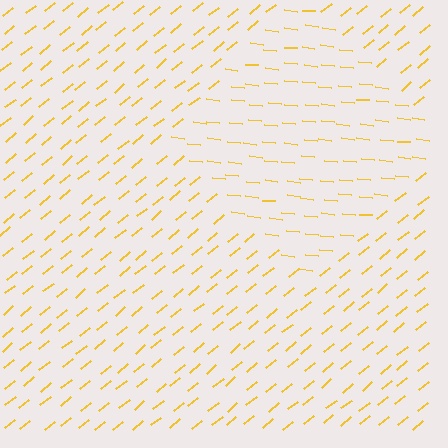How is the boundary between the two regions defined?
The boundary is defined purely by a change in line orientation (approximately 45 degrees difference). All lines are the same color and thickness.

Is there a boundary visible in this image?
Yes, there is a texture boundary formed by a change in line orientation.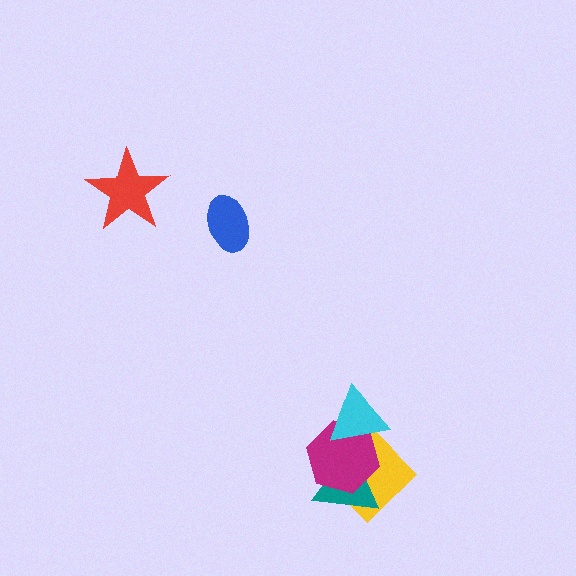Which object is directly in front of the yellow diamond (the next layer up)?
The teal triangle is directly in front of the yellow diamond.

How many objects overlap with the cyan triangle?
2 objects overlap with the cyan triangle.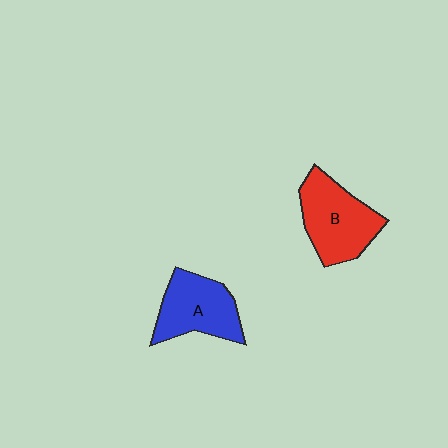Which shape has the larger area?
Shape B (red).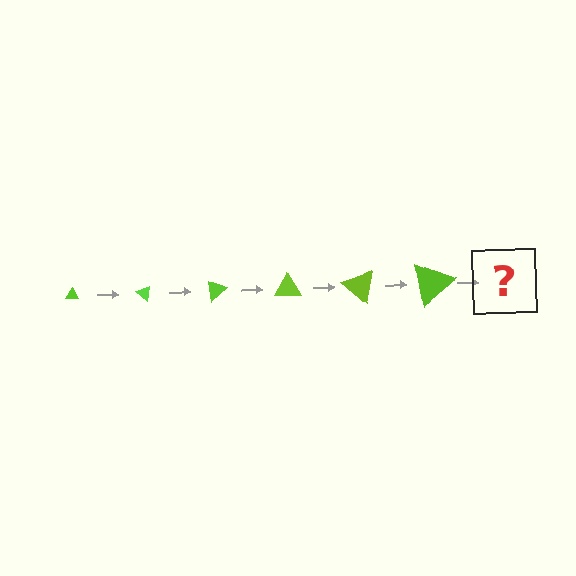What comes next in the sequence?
The next element should be a triangle, larger than the previous one and rotated 240 degrees from the start.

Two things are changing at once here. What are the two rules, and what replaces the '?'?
The two rules are that the triangle grows larger each step and it rotates 40 degrees each step. The '?' should be a triangle, larger than the previous one and rotated 240 degrees from the start.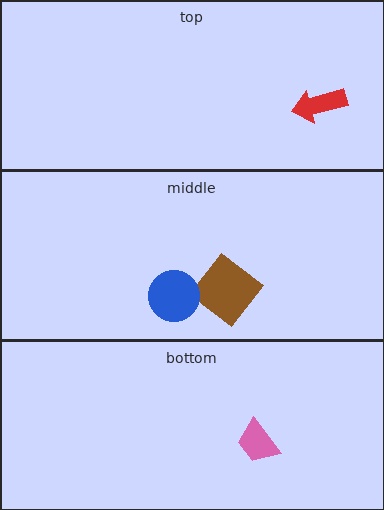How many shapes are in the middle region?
2.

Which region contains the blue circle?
The middle region.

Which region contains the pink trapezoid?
The bottom region.